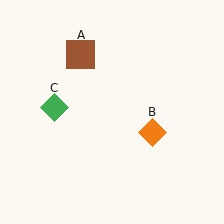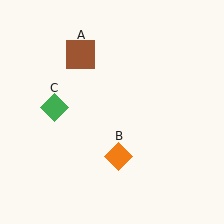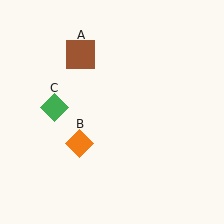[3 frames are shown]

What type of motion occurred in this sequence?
The orange diamond (object B) rotated clockwise around the center of the scene.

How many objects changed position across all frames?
1 object changed position: orange diamond (object B).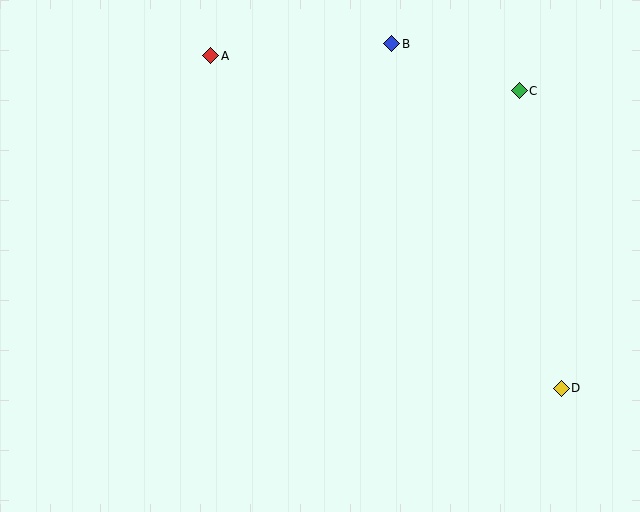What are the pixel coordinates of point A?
Point A is at (211, 56).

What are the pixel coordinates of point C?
Point C is at (519, 91).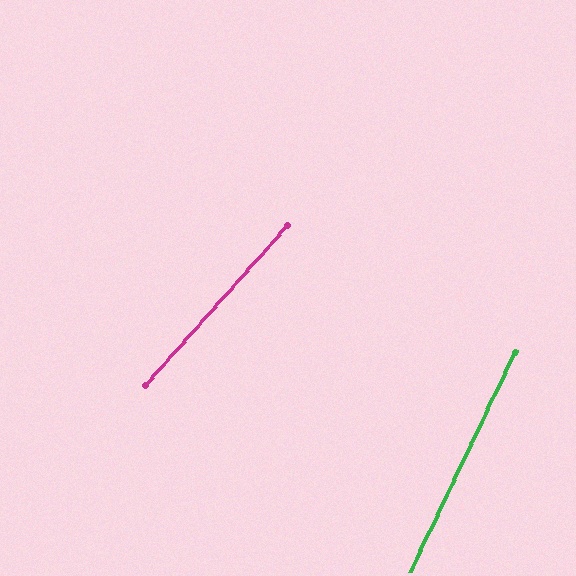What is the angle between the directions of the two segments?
Approximately 17 degrees.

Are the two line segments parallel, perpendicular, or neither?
Neither parallel nor perpendicular — they differ by about 17°.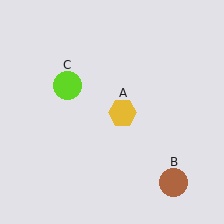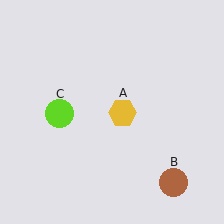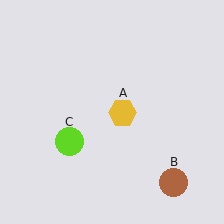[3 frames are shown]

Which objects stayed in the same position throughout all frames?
Yellow hexagon (object A) and brown circle (object B) remained stationary.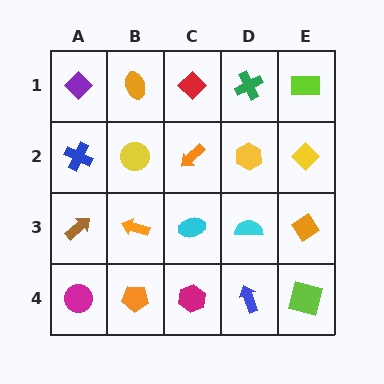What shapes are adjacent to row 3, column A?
A blue cross (row 2, column A), a magenta circle (row 4, column A), an orange arrow (row 3, column B).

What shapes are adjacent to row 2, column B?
An orange ellipse (row 1, column B), an orange arrow (row 3, column B), a blue cross (row 2, column A), an orange arrow (row 2, column C).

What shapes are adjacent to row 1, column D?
A yellow hexagon (row 2, column D), a red diamond (row 1, column C), a lime rectangle (row 1, column E).